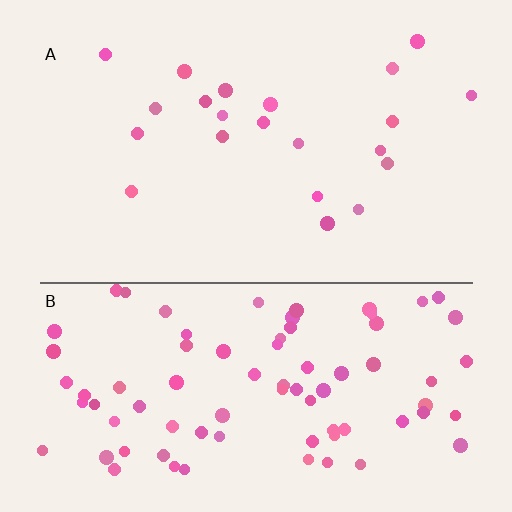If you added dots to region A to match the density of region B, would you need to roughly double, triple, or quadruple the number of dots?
Approximately quadruple.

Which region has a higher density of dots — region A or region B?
B (the bottom).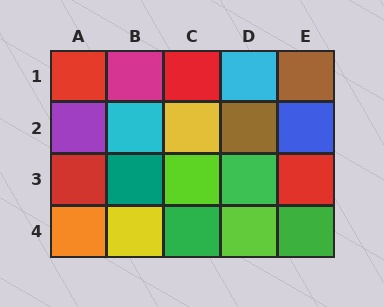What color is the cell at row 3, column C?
Lime.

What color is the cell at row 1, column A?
Red.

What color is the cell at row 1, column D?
Cyan.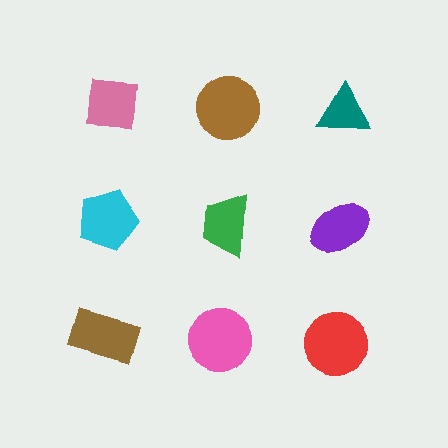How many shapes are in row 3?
3 shapes.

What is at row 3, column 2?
A pink circle.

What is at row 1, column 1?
A pink square.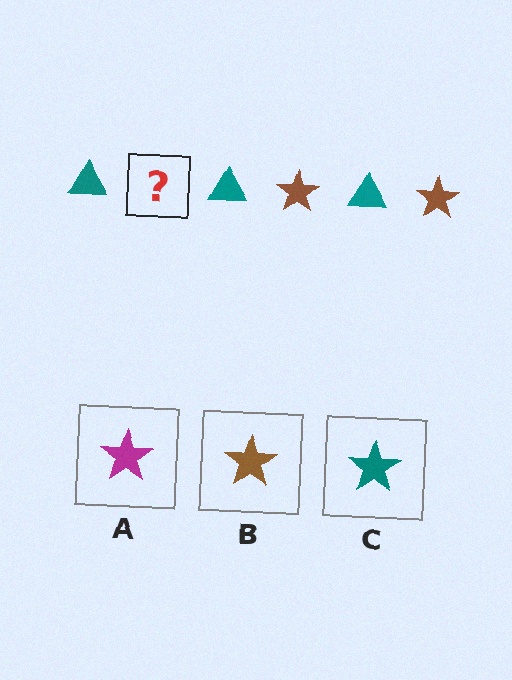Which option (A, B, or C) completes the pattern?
B.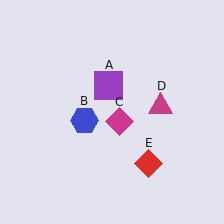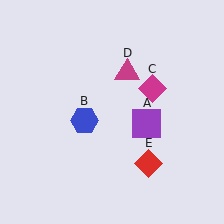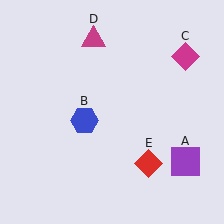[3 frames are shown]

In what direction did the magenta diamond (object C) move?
The magenta diamond (object C) moved up and to the right.